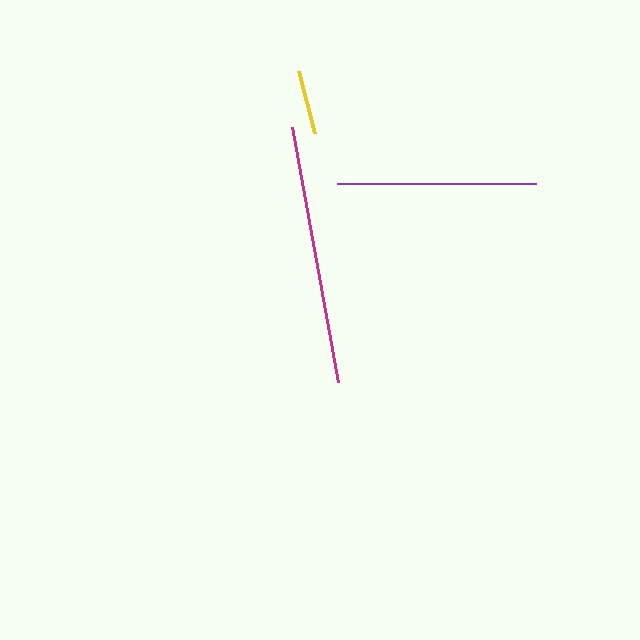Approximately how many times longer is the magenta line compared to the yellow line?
The magenta line is approximately 4.0 times the length of the yellow line.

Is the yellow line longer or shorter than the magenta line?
The magenta line is longer than the yellow line.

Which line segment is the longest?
The magenta line is the longest at approximately 259 pixels.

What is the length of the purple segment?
The purple segment is approximately 199 pixels long.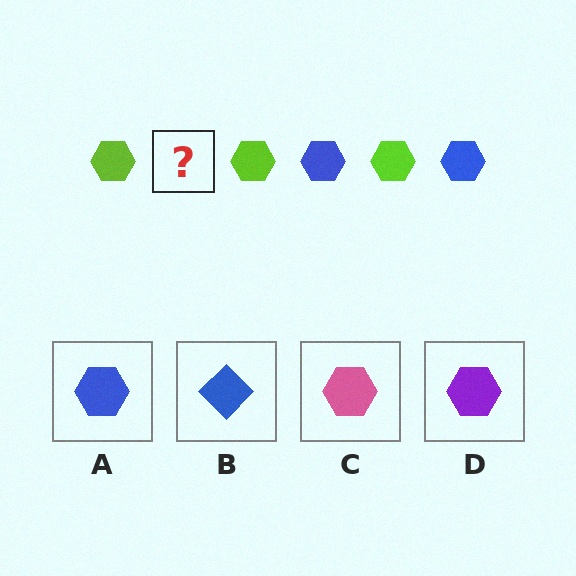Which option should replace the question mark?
Option A.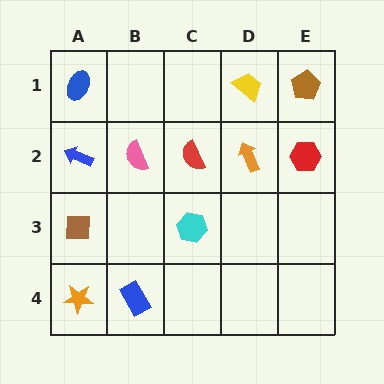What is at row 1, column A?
A blue ellipse.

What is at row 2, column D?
An orange arrow.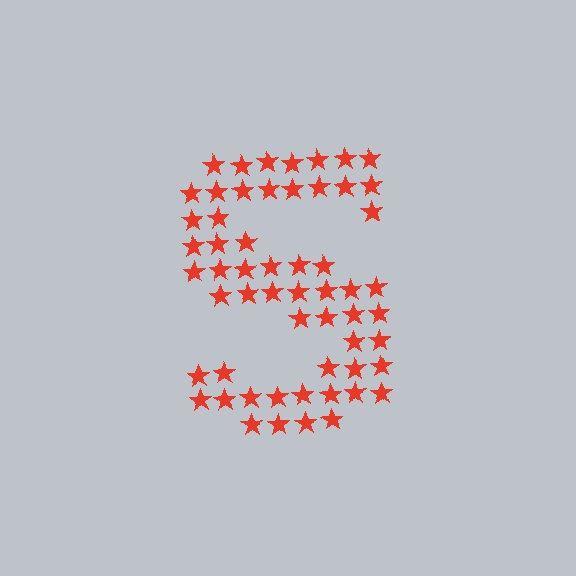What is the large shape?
The large shape is the letter S.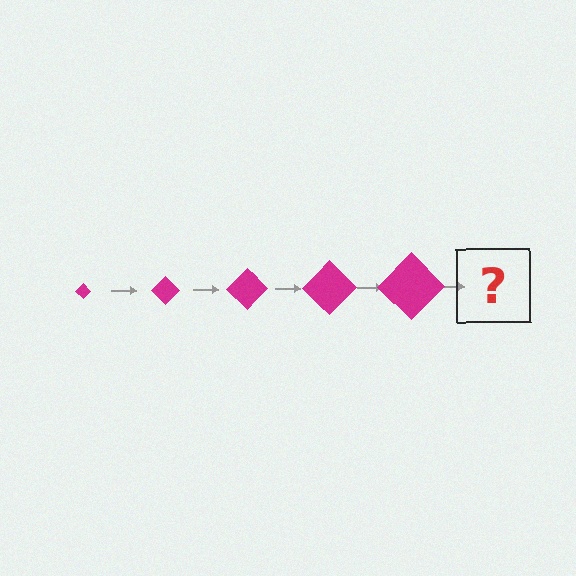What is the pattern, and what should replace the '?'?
The pattern is that the diamond gets progressively larger each step. The '?' should be a magenta diamond, larger than the previous one.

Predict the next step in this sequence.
The next step is a magenta diamond, larger than the previous one.